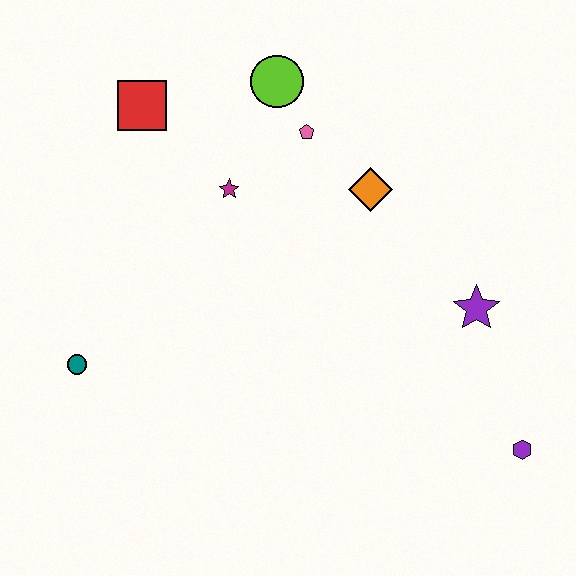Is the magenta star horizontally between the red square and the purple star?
Yes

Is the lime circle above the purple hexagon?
Yes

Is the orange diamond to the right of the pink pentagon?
Yes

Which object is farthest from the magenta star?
The purple hexagon is farthest from the magenta star.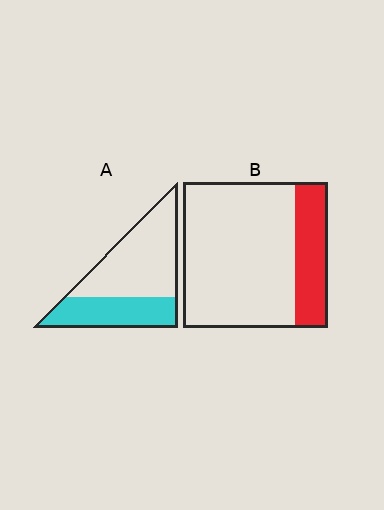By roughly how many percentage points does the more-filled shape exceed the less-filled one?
By roughly 15 percentage points (A over B).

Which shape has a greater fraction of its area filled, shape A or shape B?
Shape A.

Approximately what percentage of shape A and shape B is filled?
A is approximately 40% and B is approximately 25%.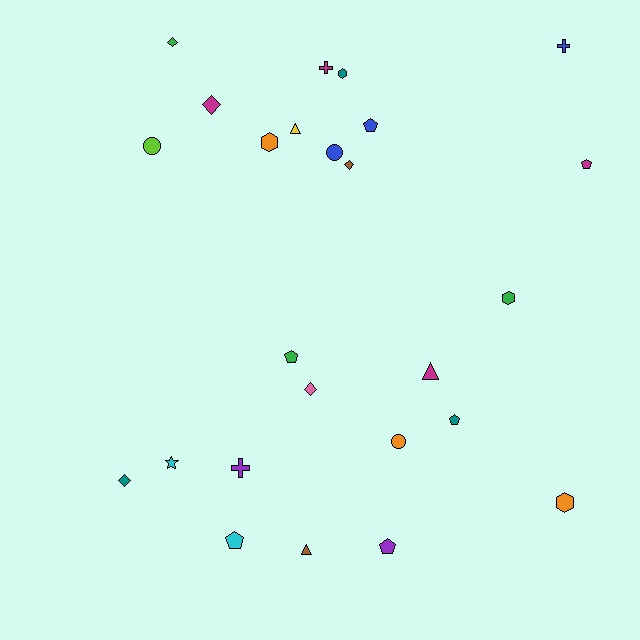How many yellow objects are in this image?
There is 1 yellow object.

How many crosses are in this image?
There are 3 crosses.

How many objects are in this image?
There are 25 objects.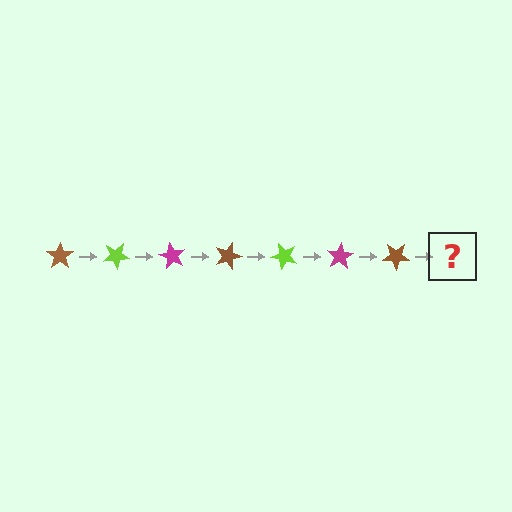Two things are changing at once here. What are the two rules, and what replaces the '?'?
The two rules are that it rotates 30 degrees each step and the color cycles through brown, lime, and magenta. The '?' should be a lime star, rotated 210 degrees from the start.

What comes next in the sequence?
The next element should be a lime star, rotated 210 degrees from the start.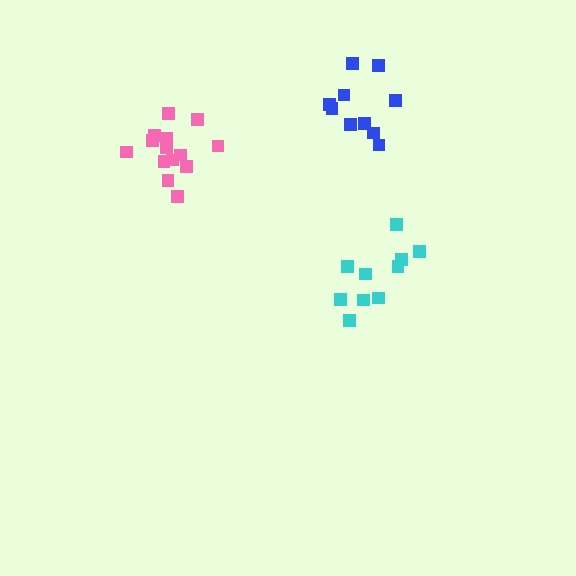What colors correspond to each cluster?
The clusters are colored: pink, blue, cyan.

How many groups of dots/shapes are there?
There are 3 groups.